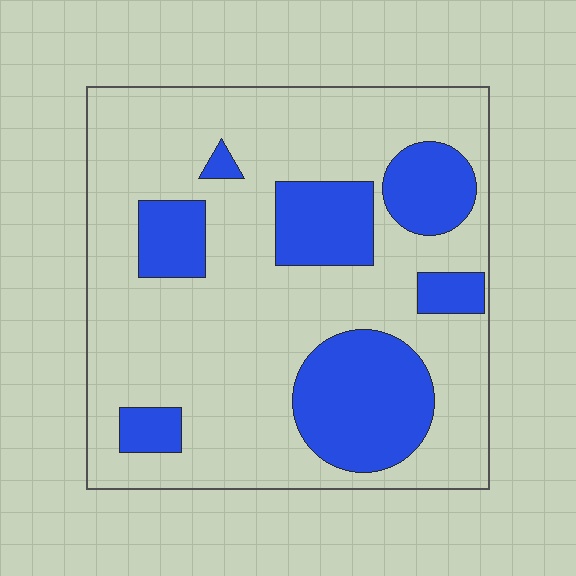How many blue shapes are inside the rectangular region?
7.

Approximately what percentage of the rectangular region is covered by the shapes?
Approximately 25%.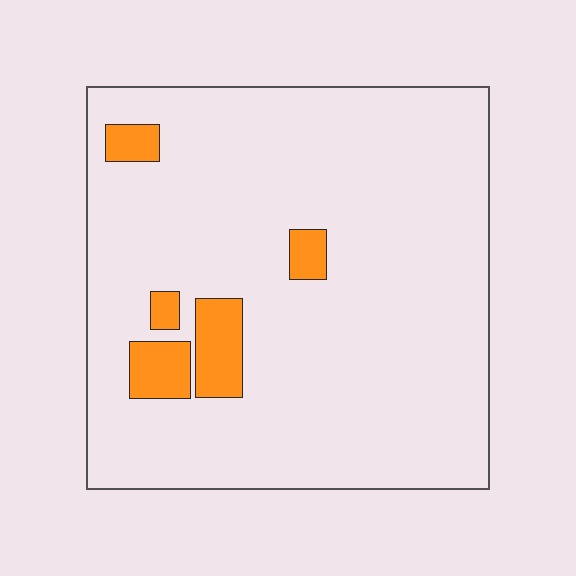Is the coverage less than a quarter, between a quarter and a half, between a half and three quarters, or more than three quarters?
Less than a quarter.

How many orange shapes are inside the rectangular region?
5.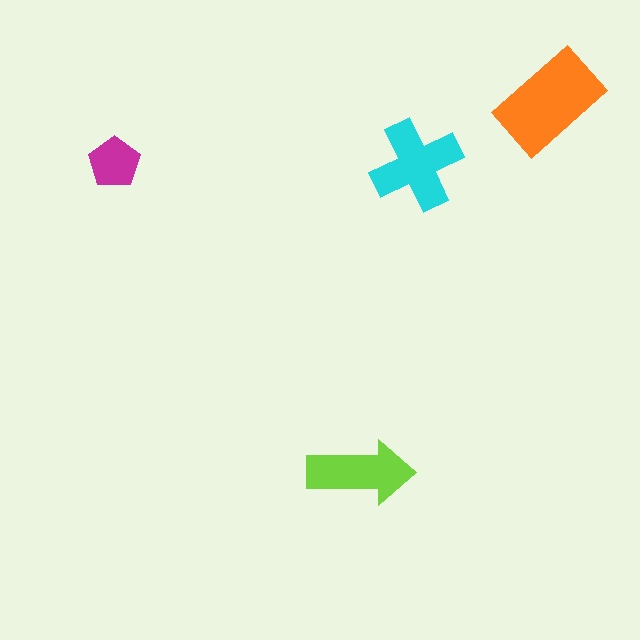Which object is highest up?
The orange rectangle is topmost.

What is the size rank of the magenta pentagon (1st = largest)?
4th.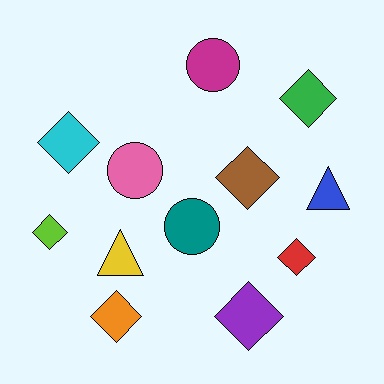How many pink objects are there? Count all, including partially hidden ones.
There is 1 pink object.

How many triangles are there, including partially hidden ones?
There are 2 triangles.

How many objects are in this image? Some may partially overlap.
There are 12 objects.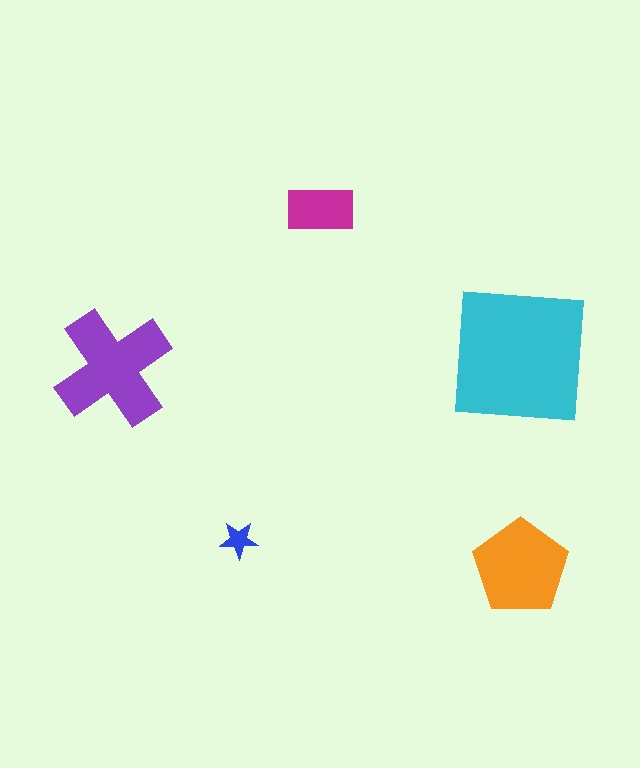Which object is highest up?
The magenta rectangle is topmost.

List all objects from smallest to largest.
The blue star, the magenta rectangle, the orange pentagon, the purple cross, the cyan square.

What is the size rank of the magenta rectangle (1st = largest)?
4th.